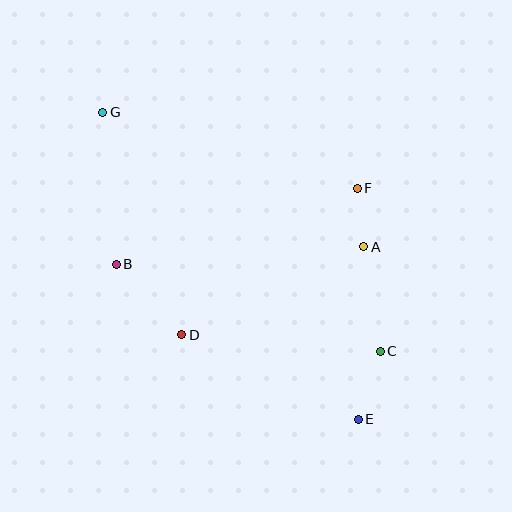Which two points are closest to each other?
Points A and F are closest to each other.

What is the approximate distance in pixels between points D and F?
The distance between D and F is approximately 228 pixels.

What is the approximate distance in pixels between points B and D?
The distance between B and D is approximately 96 pixels.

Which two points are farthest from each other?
Points E and G are farthest from each other.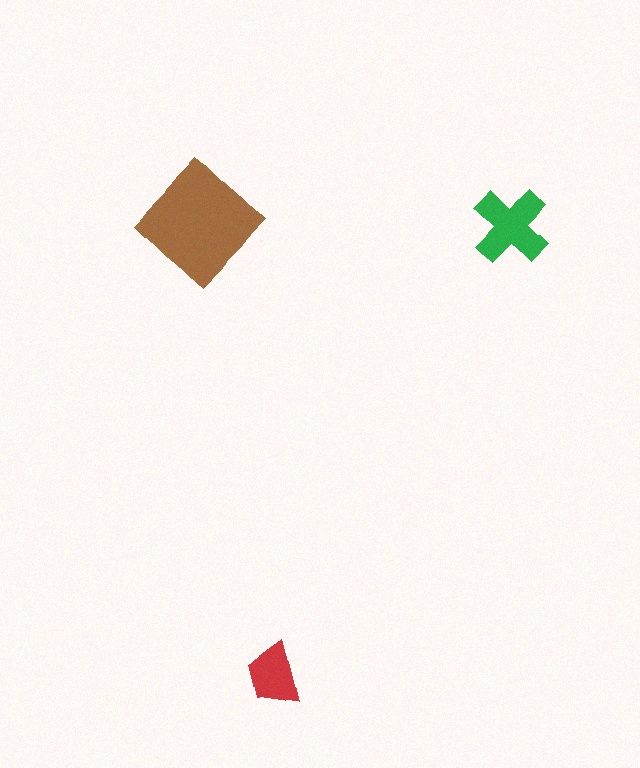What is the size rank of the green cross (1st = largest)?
2nd.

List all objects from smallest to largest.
The red trapezoid, the green cross, the brown diamond.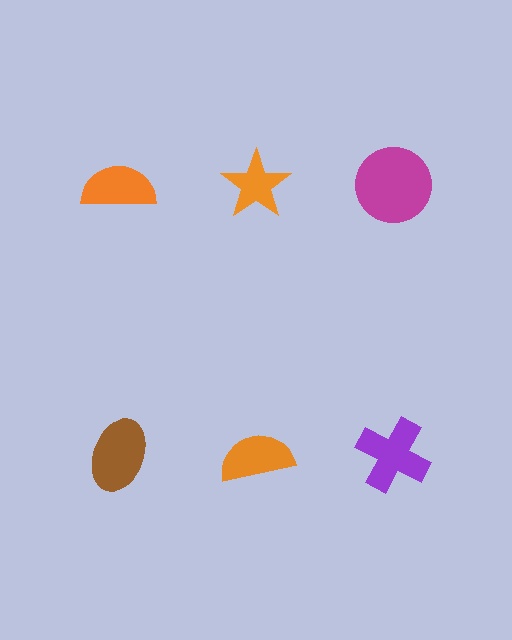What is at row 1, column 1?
An orange semicircle.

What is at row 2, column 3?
A purple cross.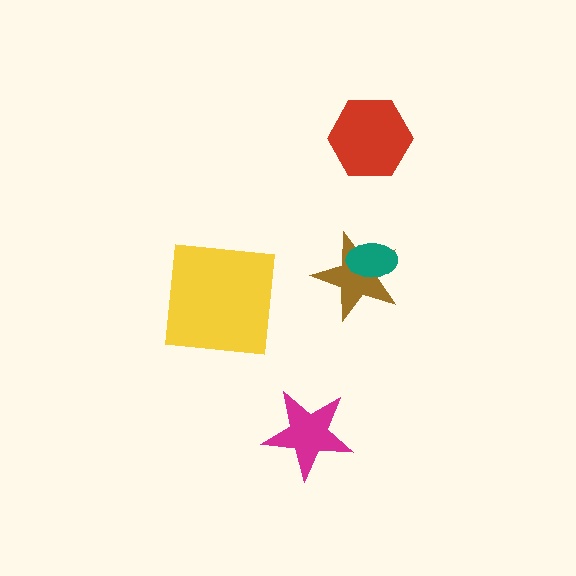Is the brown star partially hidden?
Yes, it is partially covered by another shape.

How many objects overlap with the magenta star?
0 objects overlap with the magenta star.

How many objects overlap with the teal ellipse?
1 object overlaps with the teal ellipse.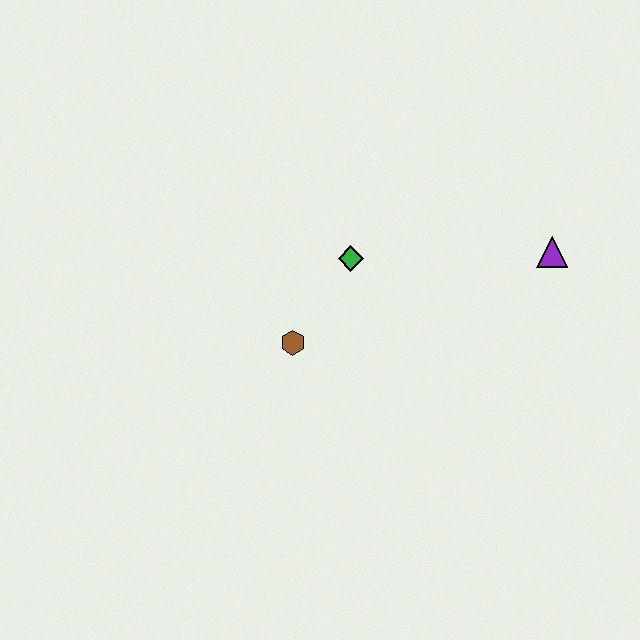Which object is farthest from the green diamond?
The purple triangle is farthest from the green diamond.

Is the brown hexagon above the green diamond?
No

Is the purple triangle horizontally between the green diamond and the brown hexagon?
No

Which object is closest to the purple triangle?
The green diamond is closest to the purple triangle.